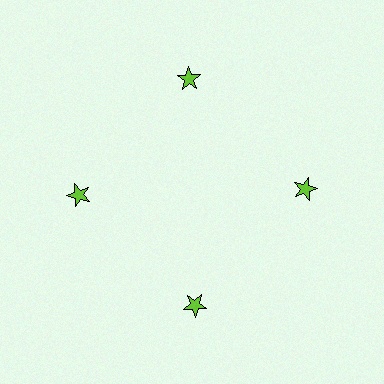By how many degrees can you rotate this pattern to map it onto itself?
The pattern maps onto itself every 90 degrees of rotation.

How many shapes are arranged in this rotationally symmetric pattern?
There are 4 shapes, arranged in 4 groups of 1.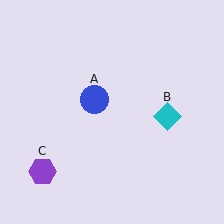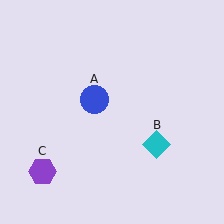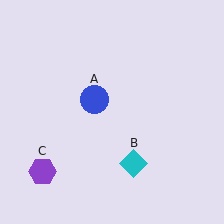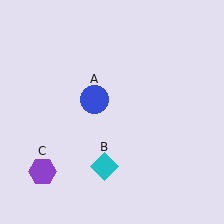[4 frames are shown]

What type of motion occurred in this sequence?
The cyan diamond (object B) rotated clockwise around the center of the scene.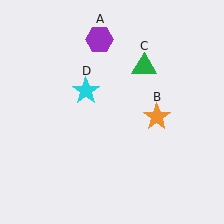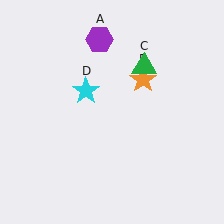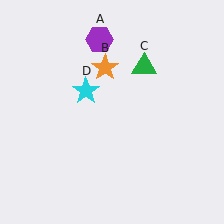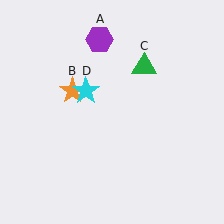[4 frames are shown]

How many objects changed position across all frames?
1 object changed position: orange star (object B).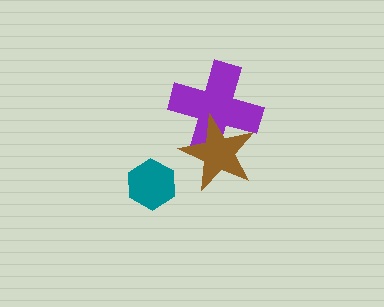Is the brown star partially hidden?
No, no other shape covers it.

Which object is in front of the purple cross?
The brown star is in front of the purple cross.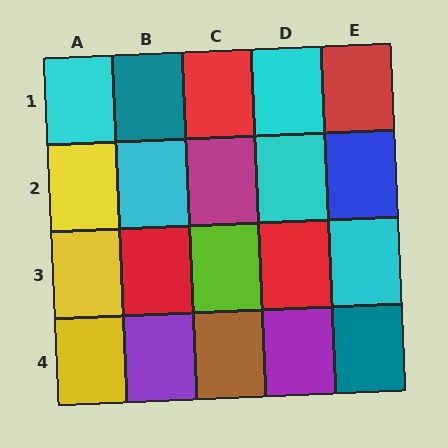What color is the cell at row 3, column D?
Red.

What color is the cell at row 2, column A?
Yellow.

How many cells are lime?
1 cell is lime.